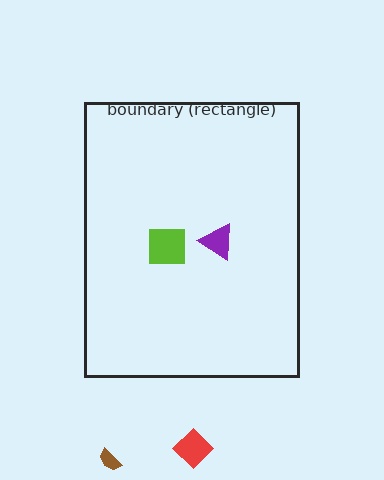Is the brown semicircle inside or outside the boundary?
Outside.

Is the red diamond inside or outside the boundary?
Outside.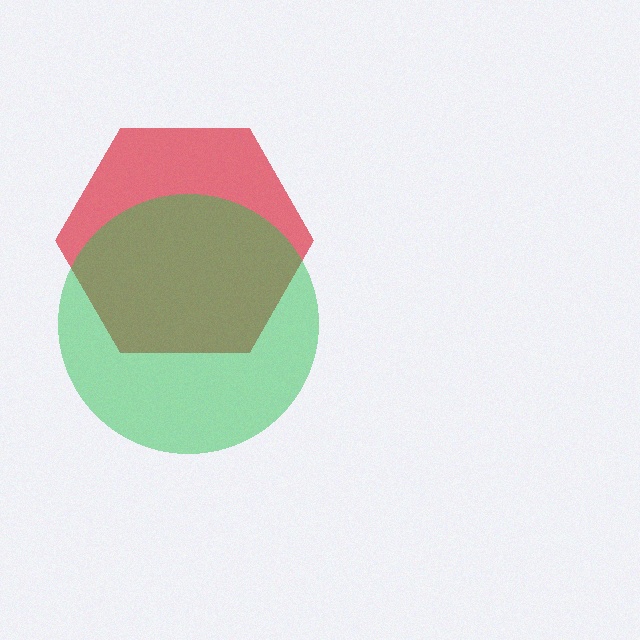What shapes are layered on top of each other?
The layered shapes are: a red hexagon, a green circle.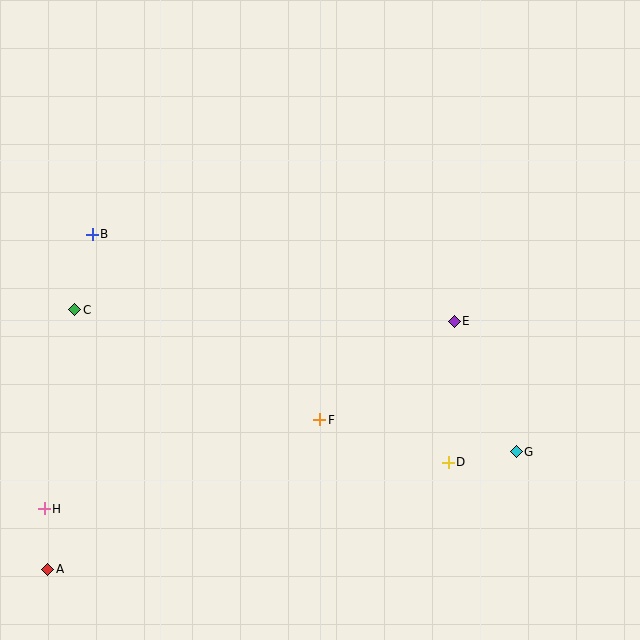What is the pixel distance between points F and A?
The distance between F and A is 310 pixels.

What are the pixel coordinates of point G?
Point G is at (516, 452).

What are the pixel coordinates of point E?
Point E is at (454, 321).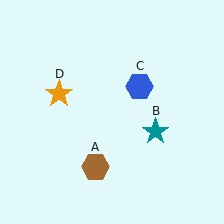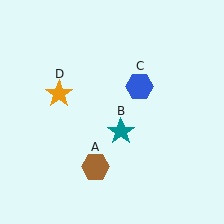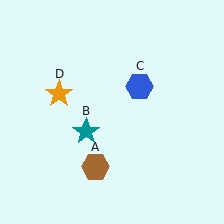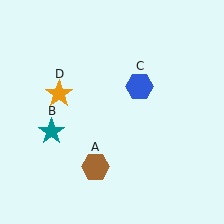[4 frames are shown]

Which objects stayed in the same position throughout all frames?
Brown hexagon (object A) and blue hexagon (object C) and orange star (object D) remained stationary.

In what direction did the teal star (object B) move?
The teal star (object B) moved left.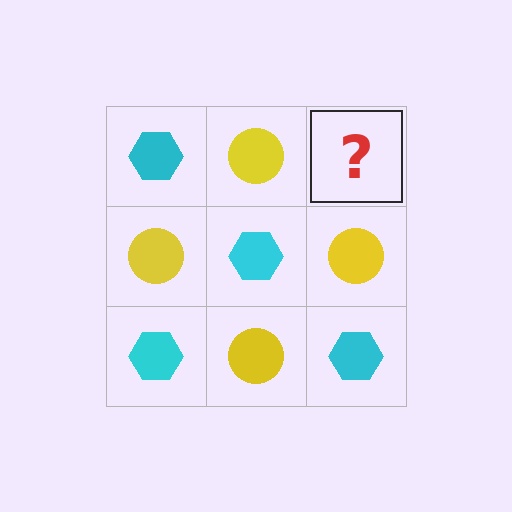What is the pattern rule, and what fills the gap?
The rule is that it alternates cyan hexagon and yellow circle in a checkerboard pattern. The gap should be filled with a cyan hexagon.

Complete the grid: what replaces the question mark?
The question mark should be replaced with a cyan hexagon.